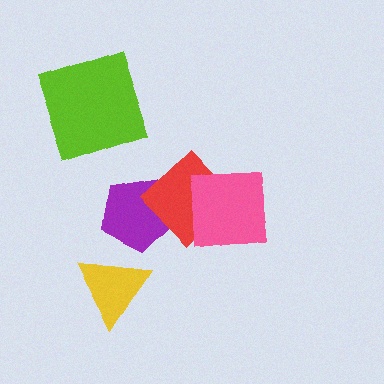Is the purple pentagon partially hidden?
Yes, it is partially covered by another shape.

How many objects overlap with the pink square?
1 object overlaps with the pink square.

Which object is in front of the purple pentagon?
The red diamond is in front of the purple pentagon.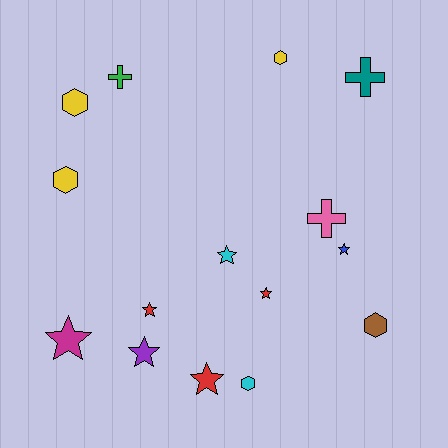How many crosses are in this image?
There are 3 crosses.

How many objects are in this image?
There are 15 objects.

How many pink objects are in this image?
There is 1 pink object.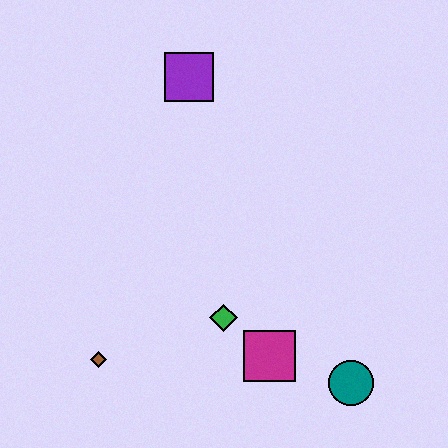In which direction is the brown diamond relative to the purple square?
The brown diamond is below the purple square.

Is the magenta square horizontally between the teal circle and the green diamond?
Yes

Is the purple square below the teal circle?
No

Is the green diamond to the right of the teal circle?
No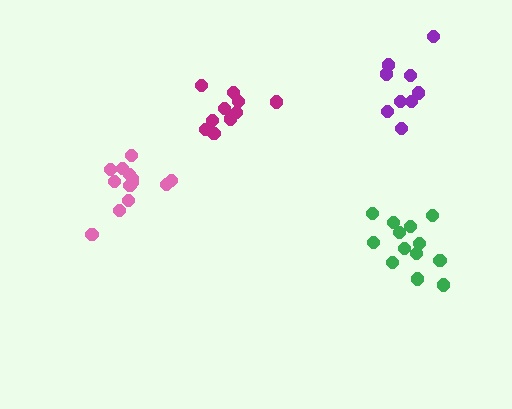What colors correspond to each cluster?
The clusters are colored: purple, pink, green, magenta.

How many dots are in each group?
Group 1: 9 dots, Group 2: 13 dots, Group 3: 13 dots, Group 4: 10 dots (45 total).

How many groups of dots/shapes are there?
There are 4 groups.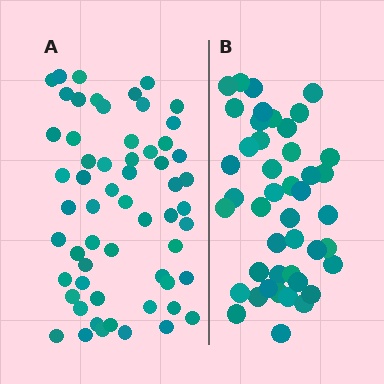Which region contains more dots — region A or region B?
Region A (the left region) has more dots.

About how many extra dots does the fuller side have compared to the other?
Region A has approximately 15 more dots than region B.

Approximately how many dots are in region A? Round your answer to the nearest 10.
About 60 dots. (The exact count is 59, which rounds to 60.)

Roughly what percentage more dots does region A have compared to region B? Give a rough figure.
About 35% more.